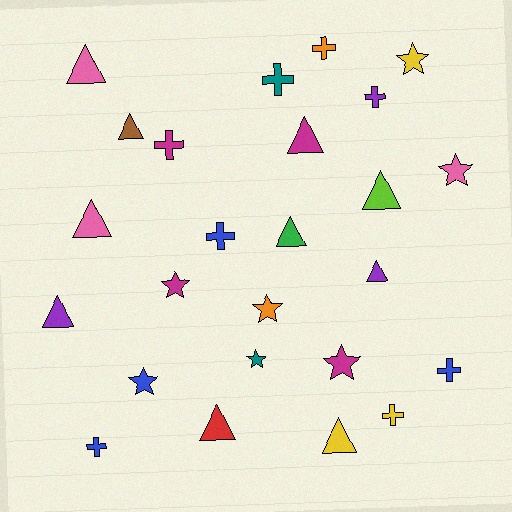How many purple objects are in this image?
There are 3 purple objects.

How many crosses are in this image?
There are 8 crosses.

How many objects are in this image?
There are 25 objects.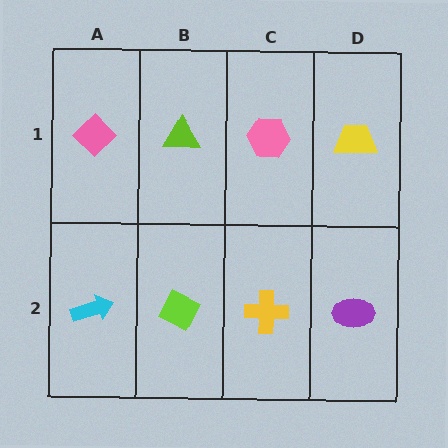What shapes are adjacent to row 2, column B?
A lime triangle (row 1, column B), a cyan arrow (row 2, column A), a yellow cross (row 2, column C).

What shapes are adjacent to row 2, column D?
A yellow trapezoid (row 1, column D), a yellow cross (row 2, column C).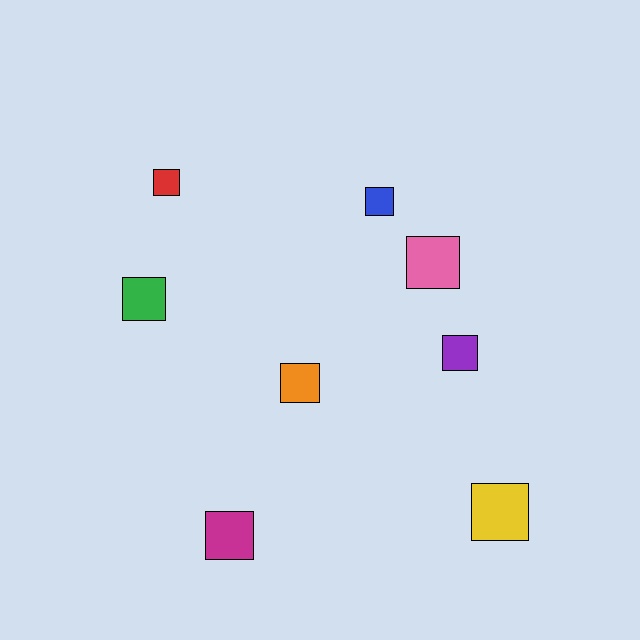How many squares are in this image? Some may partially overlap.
There are 8 squares.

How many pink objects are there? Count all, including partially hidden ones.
There is 1 pink object.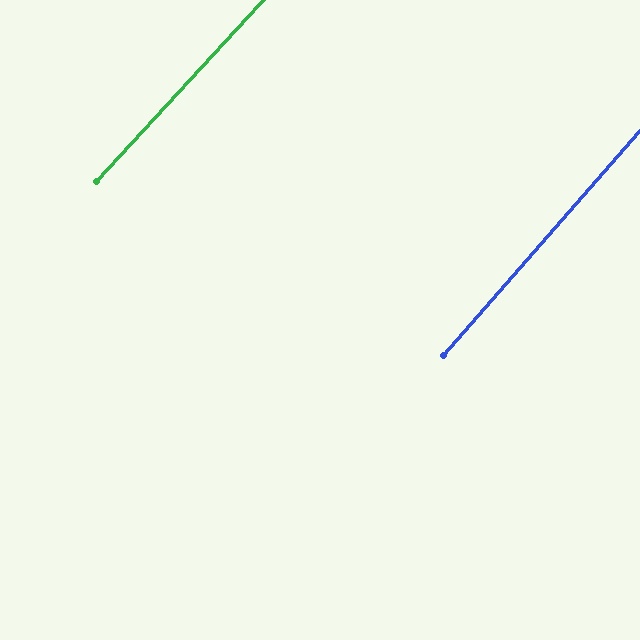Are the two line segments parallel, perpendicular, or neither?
Parallel — their directions differ by only 1.4°.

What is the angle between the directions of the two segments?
Approximately 1 degree.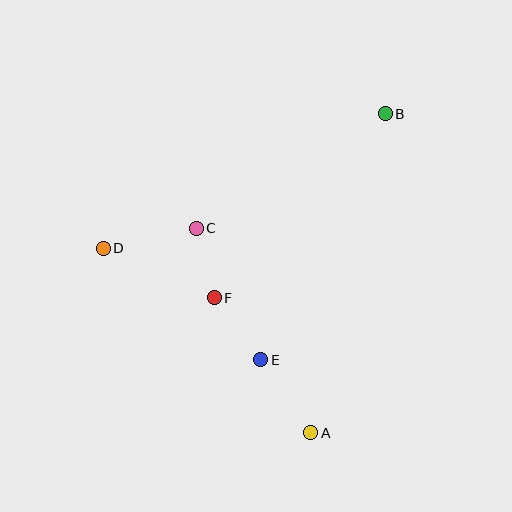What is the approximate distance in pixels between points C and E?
The distance between C and E is approximately 146 pixels.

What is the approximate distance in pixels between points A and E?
The distance between A and E is approximately 89 pixels.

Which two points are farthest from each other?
Points A and B are farthest from each other.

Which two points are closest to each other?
Points C and F are closest to each other.